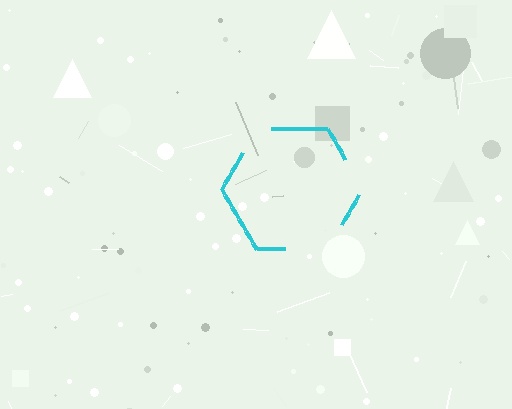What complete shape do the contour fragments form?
The contour fragments form a hexagon.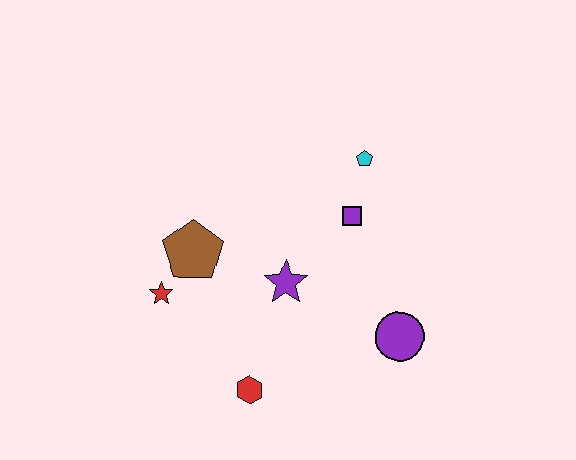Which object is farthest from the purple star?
The cyan pentagon is farthest from the purple star.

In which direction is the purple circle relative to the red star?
The purple circle is to the right of the red star.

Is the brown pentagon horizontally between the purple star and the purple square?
No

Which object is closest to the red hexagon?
The purple star is closest to the red hexagon.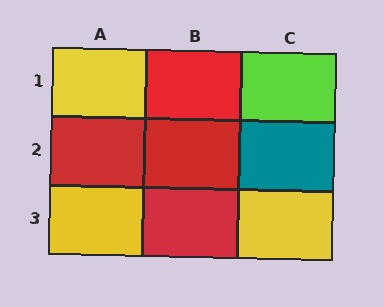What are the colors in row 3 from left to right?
Yellow, red, yellow.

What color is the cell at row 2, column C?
Teal.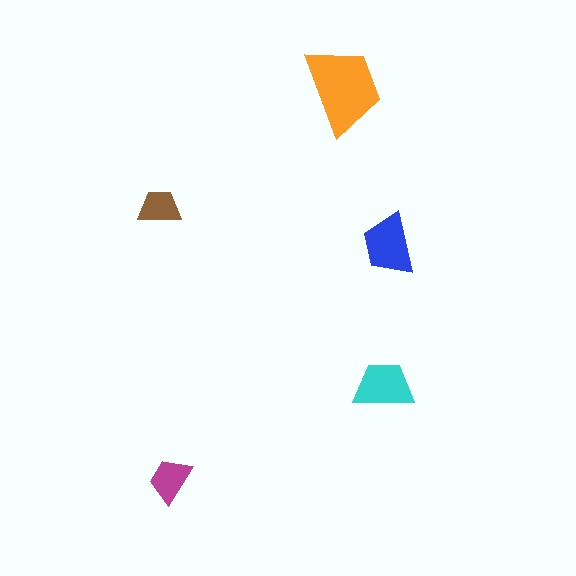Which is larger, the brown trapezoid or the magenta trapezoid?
The magenta one.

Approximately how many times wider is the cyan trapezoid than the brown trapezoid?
About 1.5 times wider.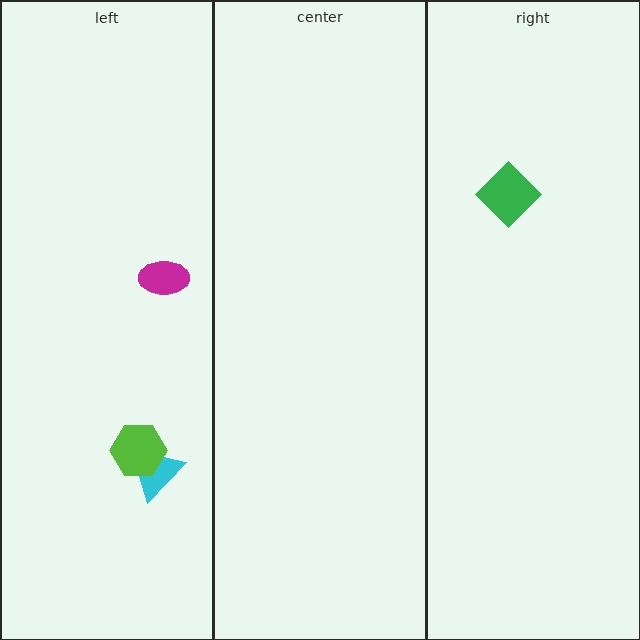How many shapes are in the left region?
3.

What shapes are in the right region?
The green diamond.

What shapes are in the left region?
The cyan triangle, the lime hexagon, the magenta ellipse.